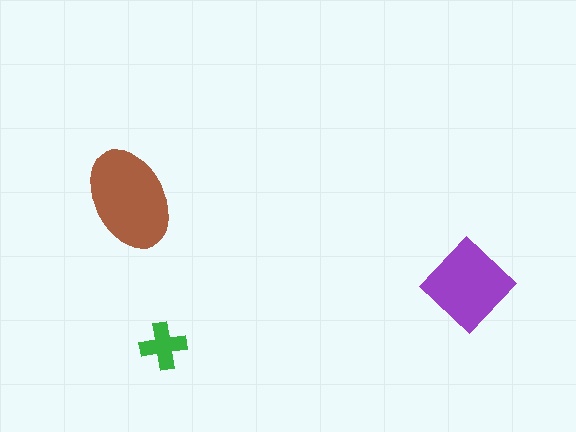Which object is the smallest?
The green cross.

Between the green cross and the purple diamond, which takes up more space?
The purple diamond.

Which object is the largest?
The brown ellipse.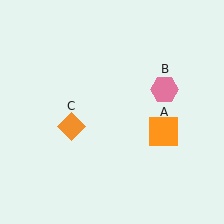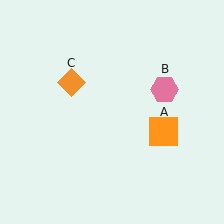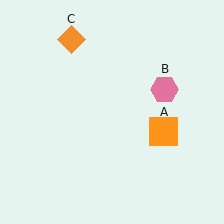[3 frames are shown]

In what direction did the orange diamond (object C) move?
The orange diamond (object C) moved up.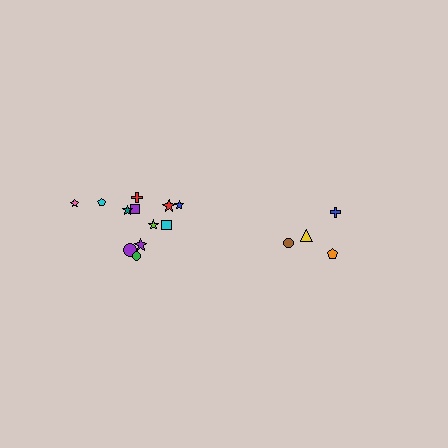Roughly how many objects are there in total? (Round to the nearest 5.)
Roughly 15 objects in total.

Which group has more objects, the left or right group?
The left group.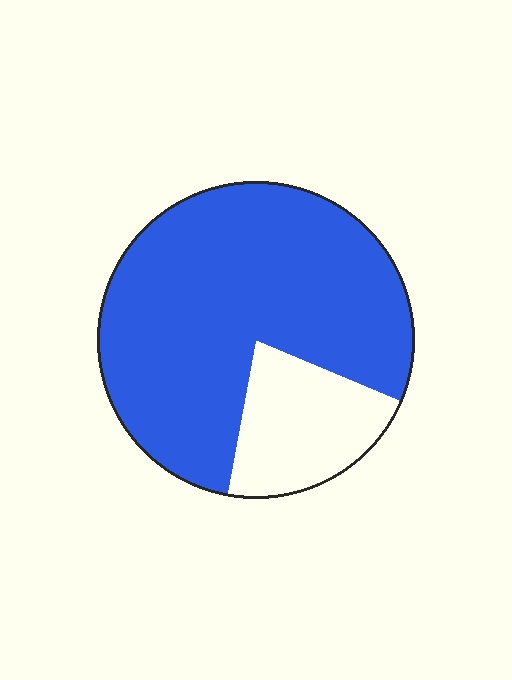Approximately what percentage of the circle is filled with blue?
Approximately 80%.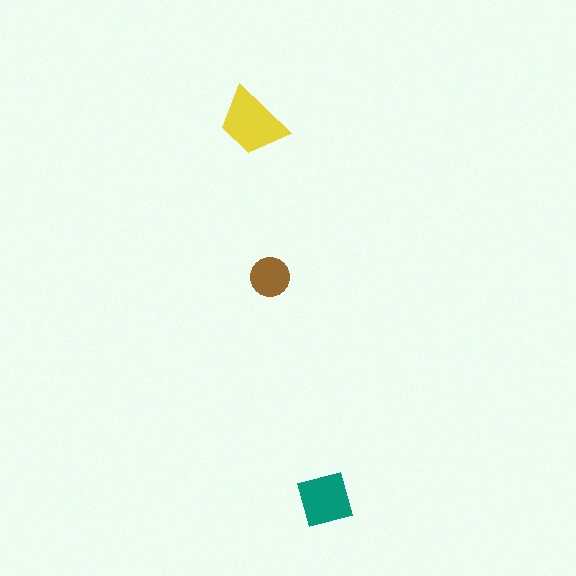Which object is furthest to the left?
The yellow trapezoid is leftmost.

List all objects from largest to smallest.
The yellow trapezoid, the teal square, the brown circle.